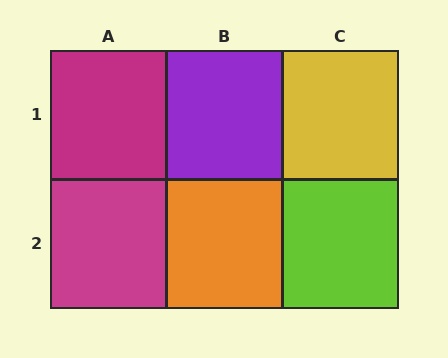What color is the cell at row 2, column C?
Lime.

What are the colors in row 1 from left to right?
Magenta, purple, yellow.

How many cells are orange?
1 cell is orange.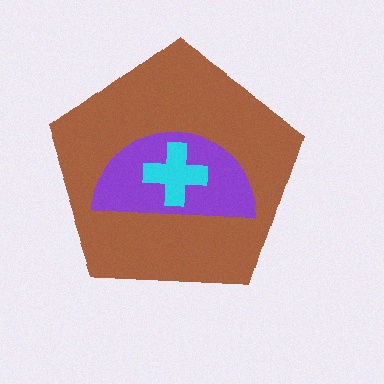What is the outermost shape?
The brown pentagon.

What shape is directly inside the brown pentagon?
The purple semicircle.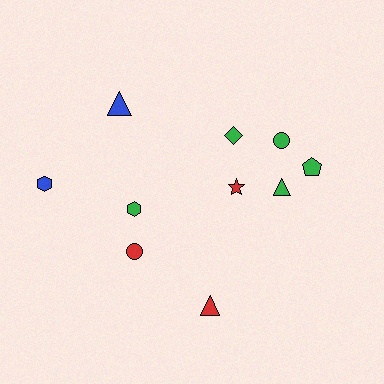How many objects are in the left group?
There are 4 objects.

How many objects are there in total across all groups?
There are 10 objects.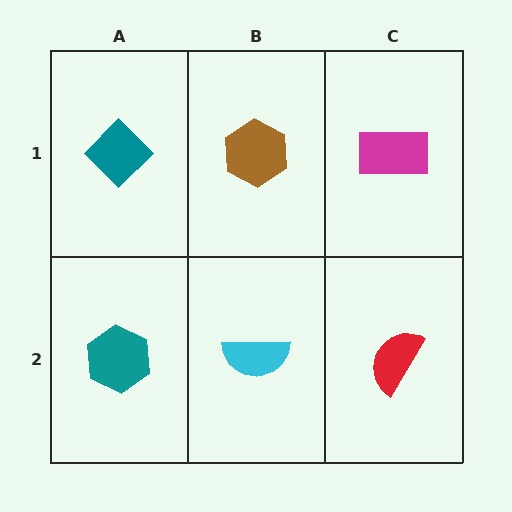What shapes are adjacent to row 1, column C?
A red semicircle (row 2, column C), a brown hexagon (row 1, column B).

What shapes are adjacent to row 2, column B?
A brown hexagon (row 1, column B), a teal hexagon (row 2, column A), a red semicircle (row 2, column C).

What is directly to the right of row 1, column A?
A brown hexagon.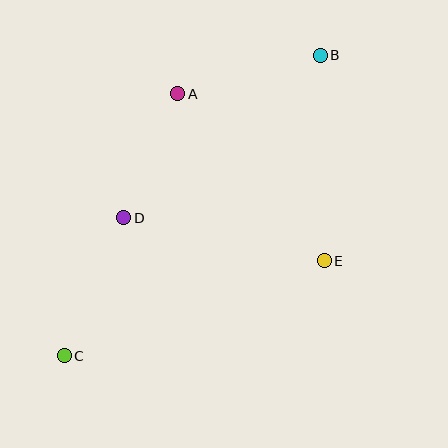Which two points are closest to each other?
Points A and D are closest to each other.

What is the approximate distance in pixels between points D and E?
The distance between D and E is approximately 205 pixels.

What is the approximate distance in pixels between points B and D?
The distance between B and D is approximately 255 pixels.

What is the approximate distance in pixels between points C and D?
The distance between C and D is approximately 150 pixels.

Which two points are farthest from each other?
Points B and C are farthest from each other.